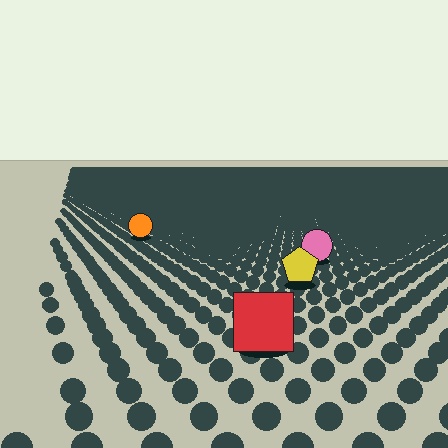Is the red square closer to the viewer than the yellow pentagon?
Yes. The red square is closer — you can tell from the texture gradient: the ground texture is coarser near it.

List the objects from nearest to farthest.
From nearest to farthest: the red square, the yellow pentagon, the pink circle, the orange circle.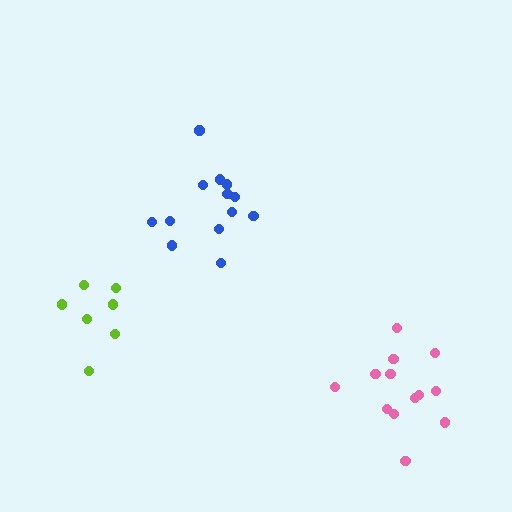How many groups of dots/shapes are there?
There are 3 groups.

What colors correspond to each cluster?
The clusters are colored: pink, blue, lime.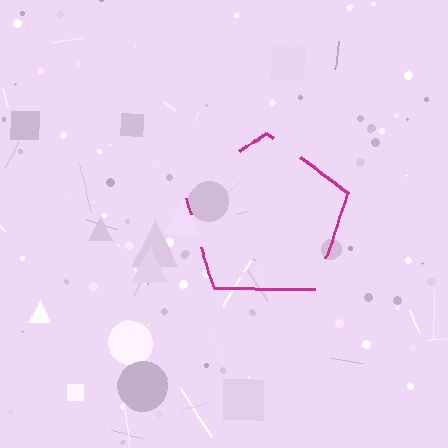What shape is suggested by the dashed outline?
The dashed outline suggests a pentagon.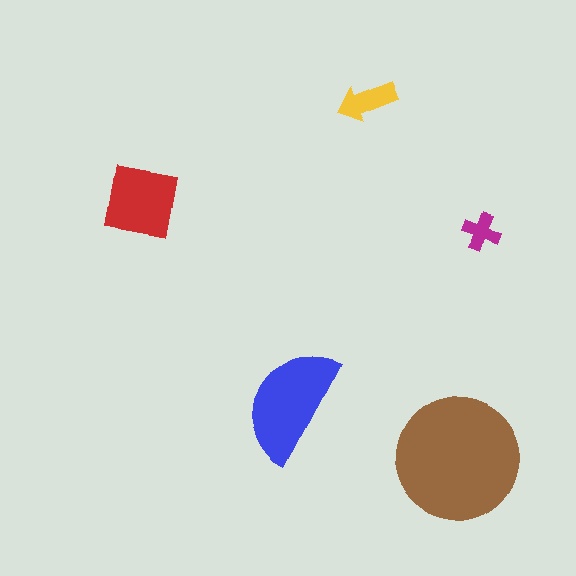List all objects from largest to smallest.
The brown circle, the blue semicircle, the red square, the yellow arrow, the magenta cross.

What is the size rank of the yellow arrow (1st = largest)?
4th.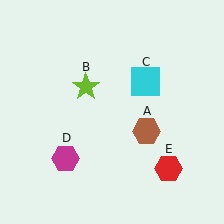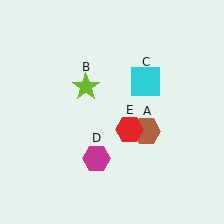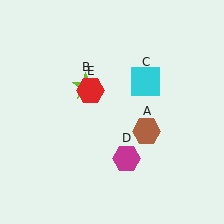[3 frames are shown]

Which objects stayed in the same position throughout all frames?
Brown hexagon (object A) and lime star (object B) and cyan square (object C) remained stationary.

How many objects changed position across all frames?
2 objects changed position: magenta hexagon (object D), red hexagon (object E).